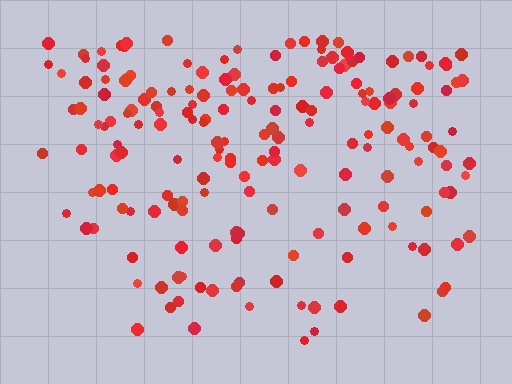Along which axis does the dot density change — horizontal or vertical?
Vertical.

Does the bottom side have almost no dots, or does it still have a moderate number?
Still a moderate number, just noticeably fewer than the top.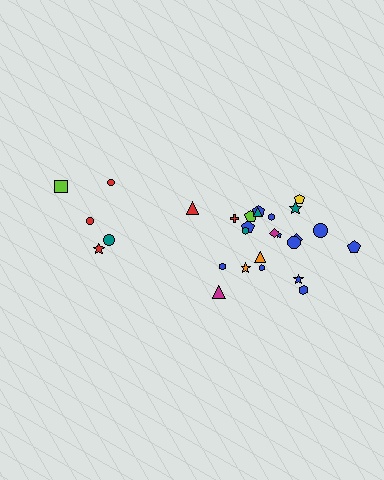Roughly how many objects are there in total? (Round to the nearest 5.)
Roughly 30 objects in total.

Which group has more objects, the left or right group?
The right group.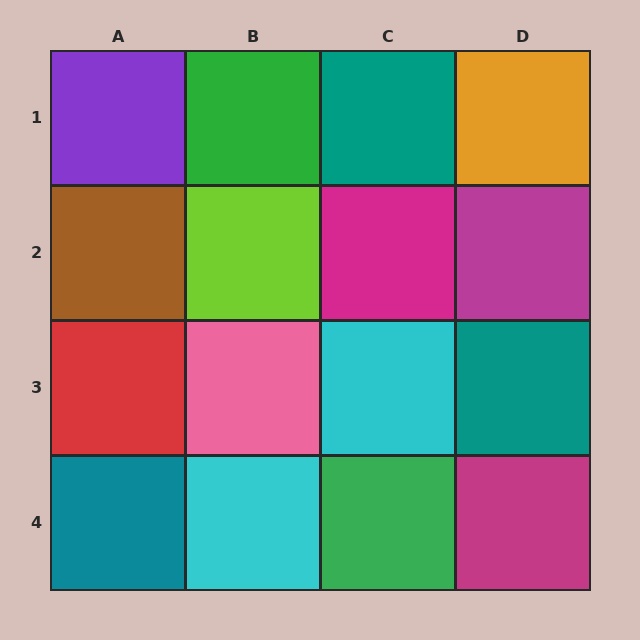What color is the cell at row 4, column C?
Green.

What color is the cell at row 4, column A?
Teal.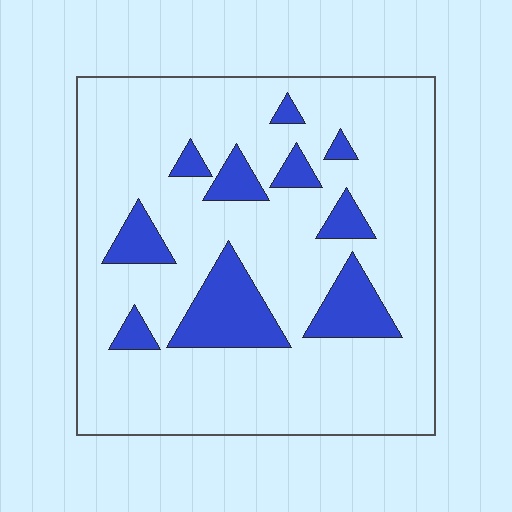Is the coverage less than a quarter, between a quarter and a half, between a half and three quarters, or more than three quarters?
Less than a quarter.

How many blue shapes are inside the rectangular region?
10.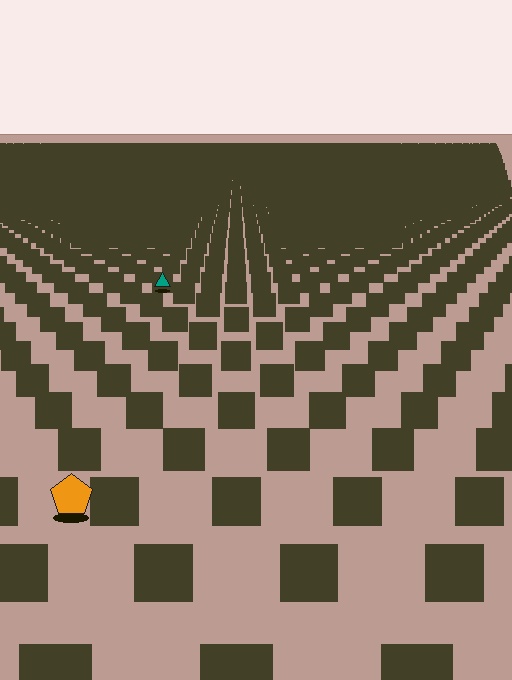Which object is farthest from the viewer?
The teal triangle is farthest from the viewer. It appears smaller and the ground texture around it is denser.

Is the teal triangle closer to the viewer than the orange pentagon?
No. The orange pentagon is closer — you can tell from the texture gradient: the ground texture is coarser near it.